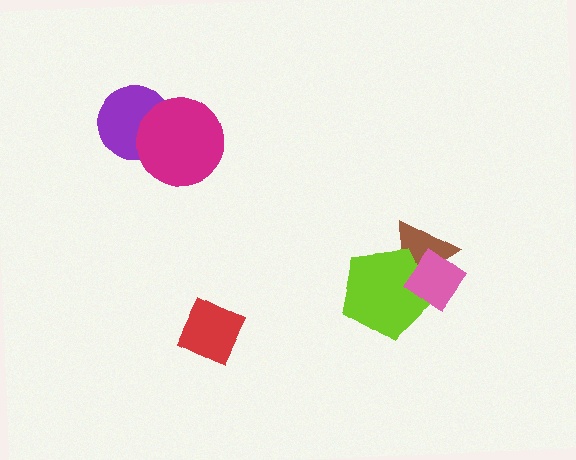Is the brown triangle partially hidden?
Yes, it is partially covered by another shape.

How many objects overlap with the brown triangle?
2 objects overlap with the brown triangle.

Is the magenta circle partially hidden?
No, no other shape covers it.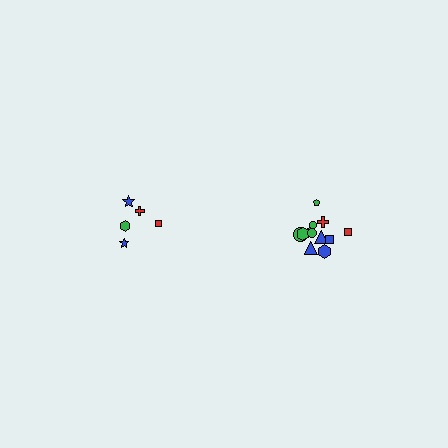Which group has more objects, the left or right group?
The right group.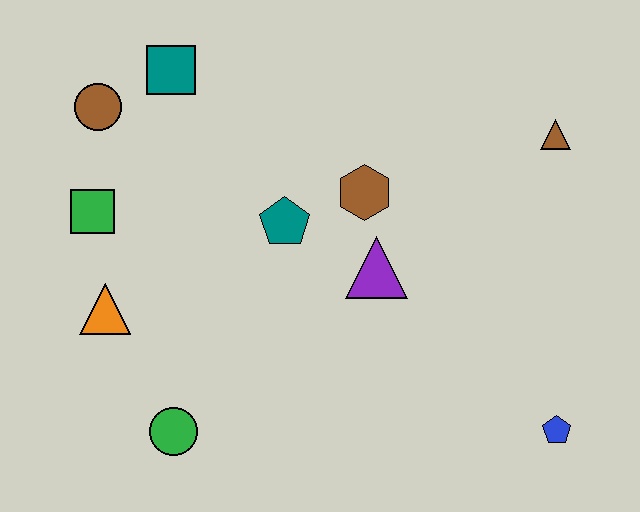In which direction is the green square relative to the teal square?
The green square is below the teal square.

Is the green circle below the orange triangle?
Yes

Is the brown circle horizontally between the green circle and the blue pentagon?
No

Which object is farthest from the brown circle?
The blue pentagon is farthest from the brown circle.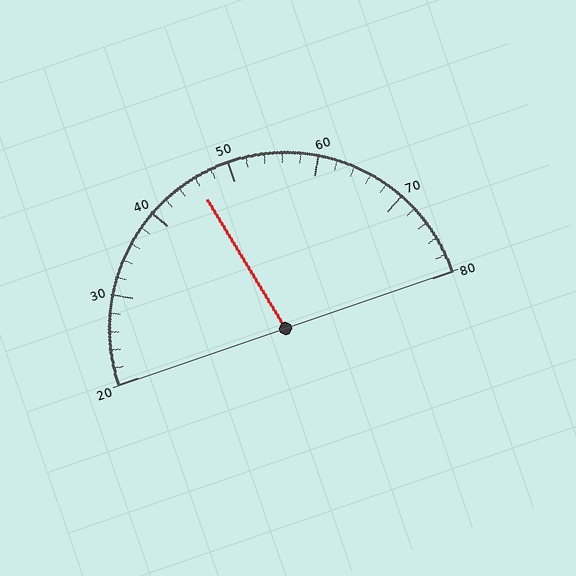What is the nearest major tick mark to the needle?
The nearest major tick mark is 50.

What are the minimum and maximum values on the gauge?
The gauge ranges from 20 to 80.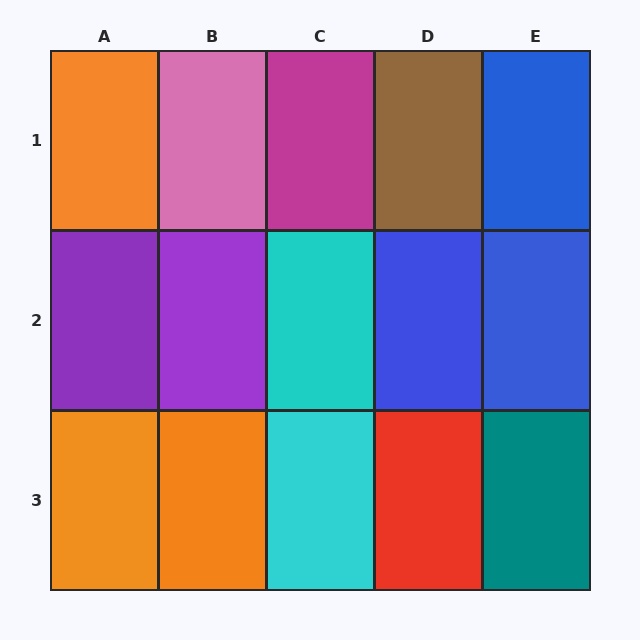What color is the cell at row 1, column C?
Magenta.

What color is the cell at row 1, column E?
Blue.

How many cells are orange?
3 cells are orange.